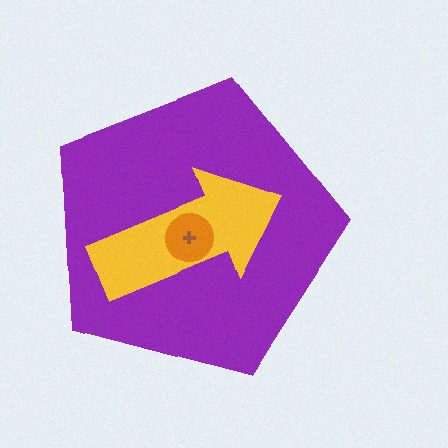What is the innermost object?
The brown cross.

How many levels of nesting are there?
4.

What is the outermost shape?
The purple pentagon.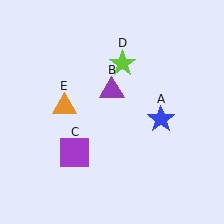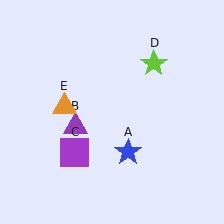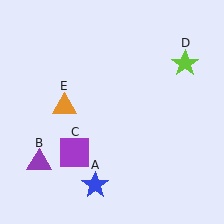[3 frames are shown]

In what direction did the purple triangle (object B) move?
The purple triangle (object B) moved down and to the left.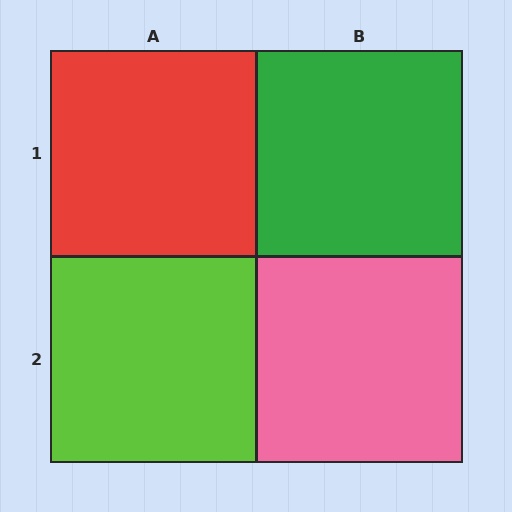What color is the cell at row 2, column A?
Lime.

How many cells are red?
1 cell is red.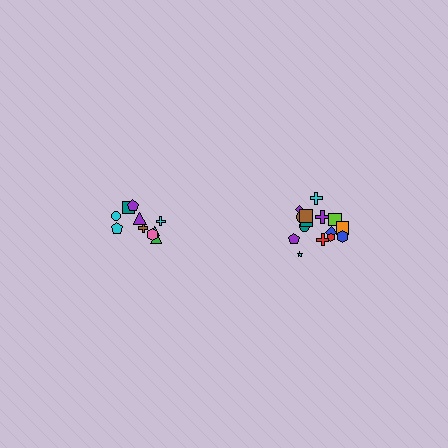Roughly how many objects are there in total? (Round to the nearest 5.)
Roughly 25 objects in total.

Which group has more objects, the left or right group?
The right group.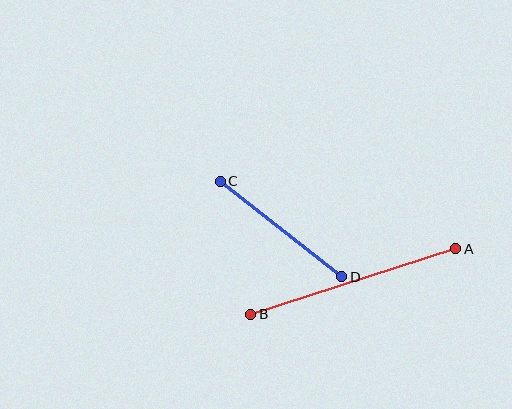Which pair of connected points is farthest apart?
Points A and B are farthest apart.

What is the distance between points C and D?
The distance is approximately 154 pixels.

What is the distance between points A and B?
The distance is approximately 215 pixels.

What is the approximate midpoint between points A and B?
The midpoint is at approximately (353, 282) pixels.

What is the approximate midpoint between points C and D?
The midpoint is at approximately (281, 229) pixels.